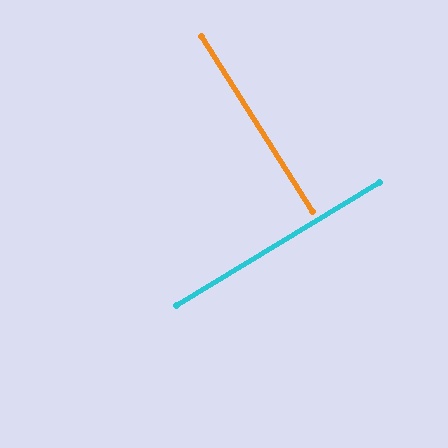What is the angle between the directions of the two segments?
Approximately 89 degrees.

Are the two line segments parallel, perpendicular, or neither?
Perpendicular — they meet at approximately 89°.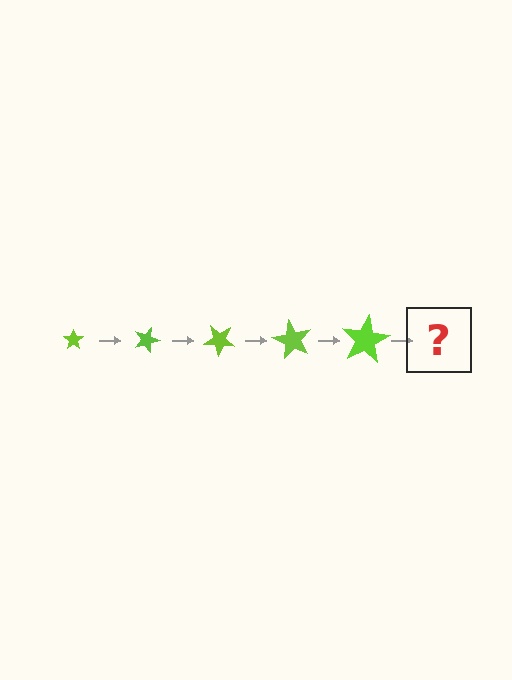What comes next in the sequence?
The next element should be a star, larger than the previous one and rotated 100 degrees from the start.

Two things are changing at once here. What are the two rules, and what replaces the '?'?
The two rules are that the star grows larger each step and it rotates 20 degrees each step. The '?' should be a star, larger than the previous one and rotated 100 degrees from the start.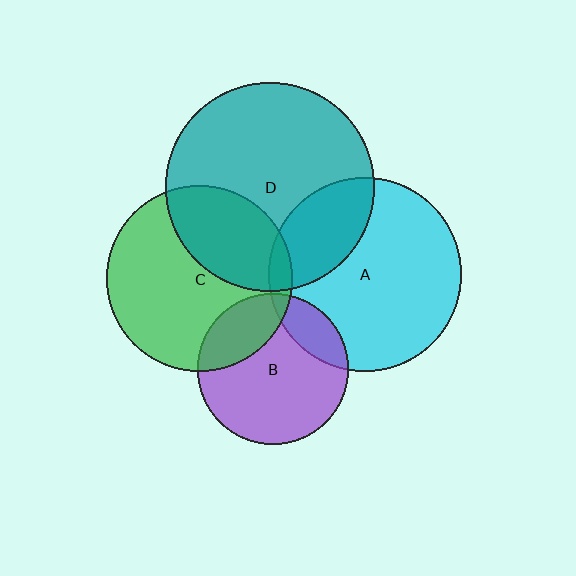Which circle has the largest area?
Circle D (teal).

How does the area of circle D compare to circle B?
Approximately 1.9 times.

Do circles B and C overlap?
Yes.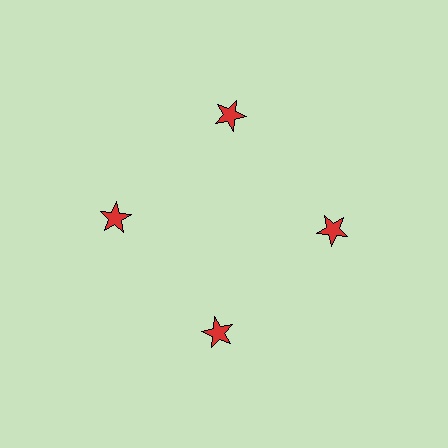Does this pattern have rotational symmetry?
Yes, this pattern has 4-fold rotational symmetry. It looks the same after rotating 90 degrees around the center.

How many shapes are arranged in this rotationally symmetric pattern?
There are 4 shapes, arranged in 4 groups of 1.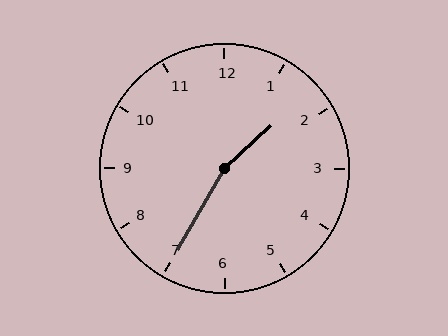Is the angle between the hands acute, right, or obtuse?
It is obtuse.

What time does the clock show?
1:35.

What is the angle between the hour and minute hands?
Approximately 162 degrees.